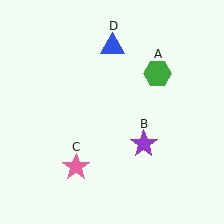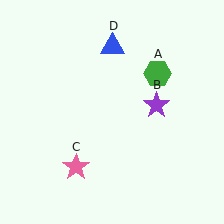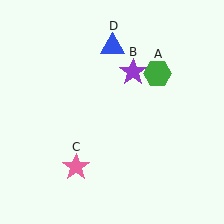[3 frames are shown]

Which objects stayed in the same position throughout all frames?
Green hexagon (object A) and pink star (object C) and blue triangle (object D) remained stationary.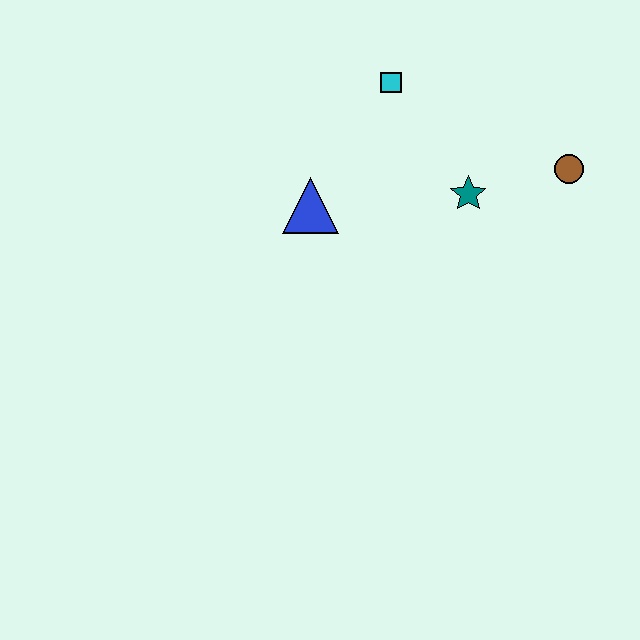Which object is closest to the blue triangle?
The cyan square is closest to the blue triangle.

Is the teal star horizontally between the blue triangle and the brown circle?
Yes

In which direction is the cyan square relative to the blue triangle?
The cyan square is above the blue triangle.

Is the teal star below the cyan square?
Yes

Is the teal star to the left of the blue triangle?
No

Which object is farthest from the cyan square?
The brown circle is farthest from the cyan square.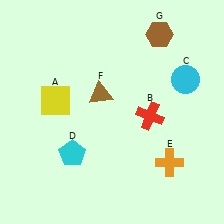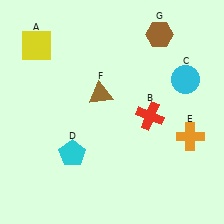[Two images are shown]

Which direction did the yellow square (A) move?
The yellow square (A) moved up.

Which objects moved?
The objects that moved are: the yellow square (A), the orange cross (E).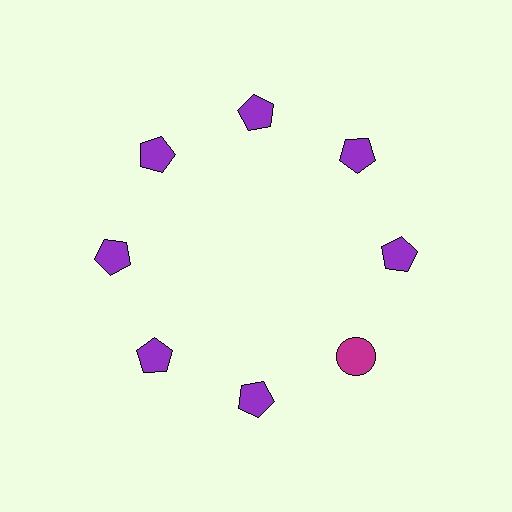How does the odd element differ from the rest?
It differs in both color (magenta instead of purple) and shape (circle instead of pentagon).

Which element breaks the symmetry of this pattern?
The magenta circle at roughly the 4 o'clock position breaks the symmetry. All other shapes are purple pentagons.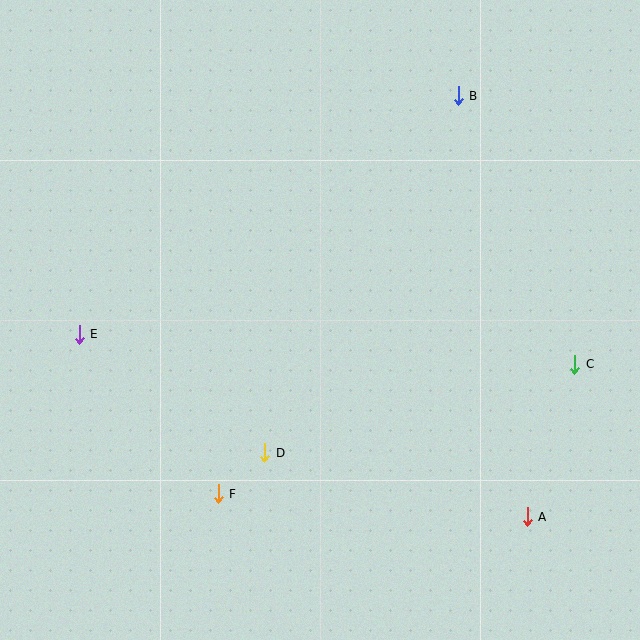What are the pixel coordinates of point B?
Point B is at (458, 96).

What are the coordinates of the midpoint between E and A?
The midpoint between E and A is at (303, 426).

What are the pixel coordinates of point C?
Point C is at (575, 364).